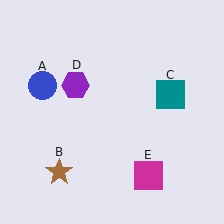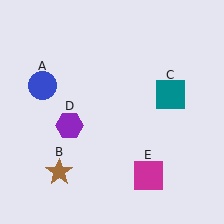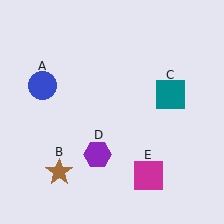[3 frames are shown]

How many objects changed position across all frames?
1 object changed position: purple hexagon (object D).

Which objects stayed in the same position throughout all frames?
Blue circle (object A) and brown star (object B) and teal square (object C) and magenta square (object E) remained stationary.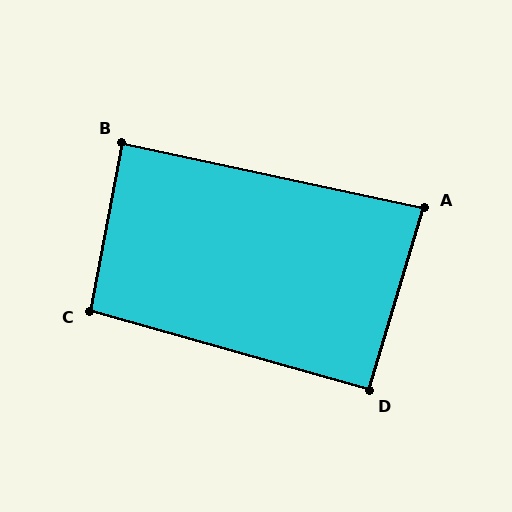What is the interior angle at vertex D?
Approximately 91 degrees (approximately right).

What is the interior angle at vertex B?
Approximately 89 degrees (approximately right).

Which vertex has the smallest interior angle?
A, at approximately 85 degrees.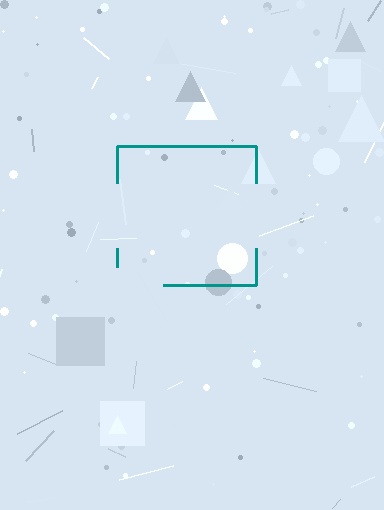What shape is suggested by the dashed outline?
The dashed outline suggests a square.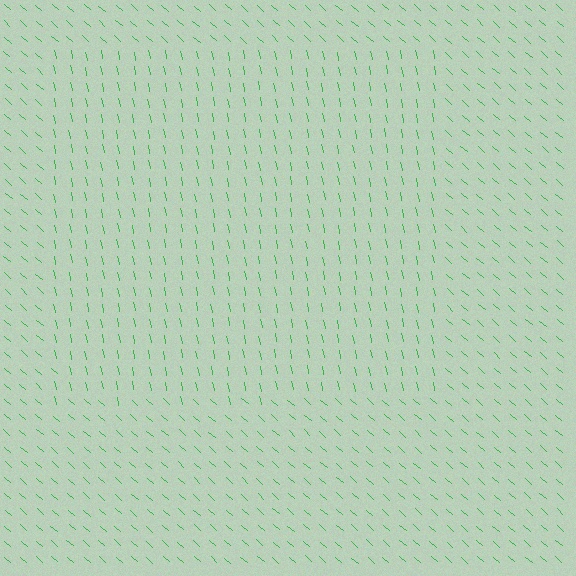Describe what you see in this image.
The image is filled with small green line segments. A rectangle region in the image has lines oriented differently from the surrounding lines, creating a visible texture boundary.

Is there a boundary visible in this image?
Yes, there is a texture boundary formed by a change in line orientation.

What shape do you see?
I see a rectangle.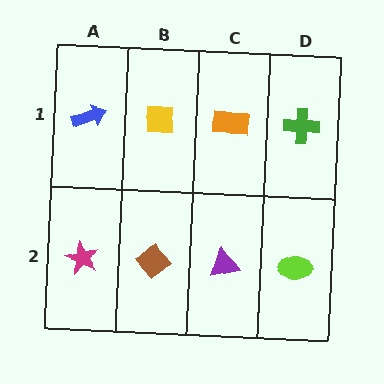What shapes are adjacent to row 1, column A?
A magenta star (row 2, column A), a yellow square (row 1, column B).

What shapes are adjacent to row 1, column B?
A brown diamond (row 2, column B), a blue arrow (row 1, column A), an orange rectangle (row 1, column C).